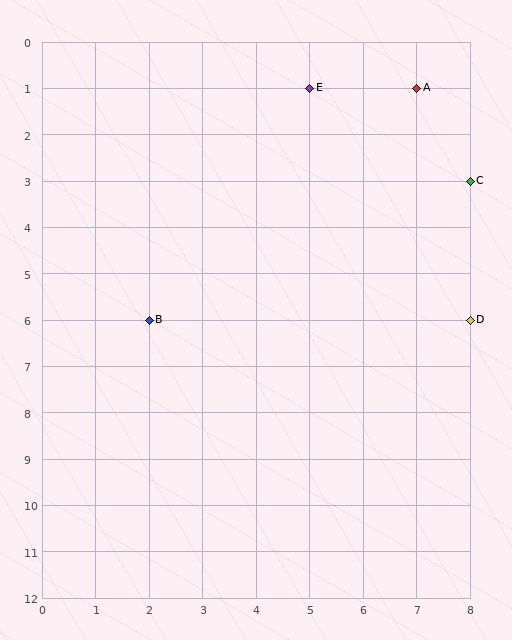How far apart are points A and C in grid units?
Points A and C are 1 column and 2 rows apart (about 2.2 grid units diagonally).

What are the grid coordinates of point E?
Point E is at grid coordinates (5, 1).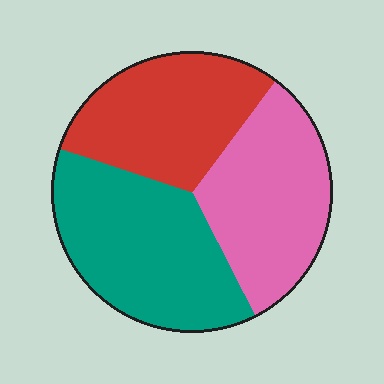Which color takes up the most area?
Teal, at roughly 40%.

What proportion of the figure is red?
Red covers about 30% of the figure.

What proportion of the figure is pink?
Pink takes up between a sixth and a third of the figure.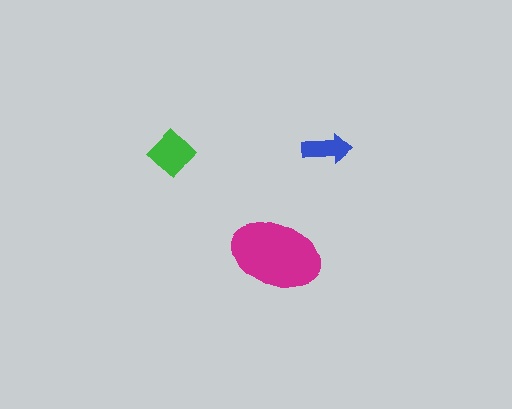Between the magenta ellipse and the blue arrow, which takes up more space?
The magenta ellipse.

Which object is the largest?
The magenta ellipse.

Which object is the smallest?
The blue arrow.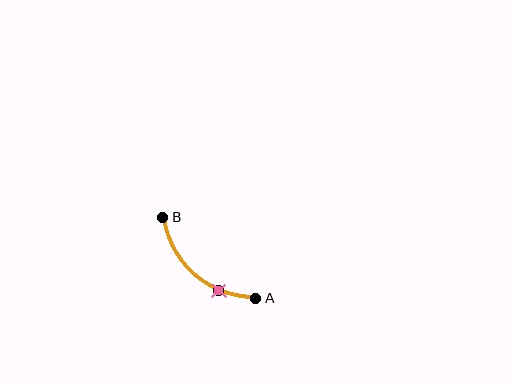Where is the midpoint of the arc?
The arc midpoint is the point on the curve farthest from the straight line joining A and B. It sits below and to the left of that line.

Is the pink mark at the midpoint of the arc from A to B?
No. The pink mark lies on the arc but is closer to endpoint A. The arc midpoint would be at the point on the curve equidistant along the arc from both A and B.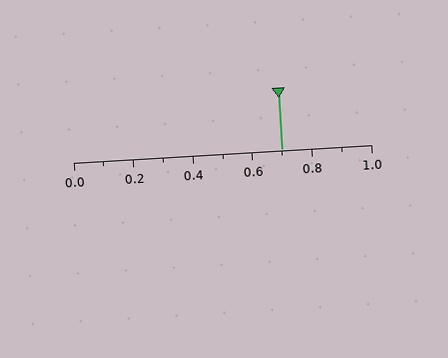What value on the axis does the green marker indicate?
The marker indicates approximately 0.7.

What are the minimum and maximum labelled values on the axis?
The axis runs from 0.0 to 1.0.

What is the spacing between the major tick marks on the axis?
The major ticks are spaced 0.2 apart.